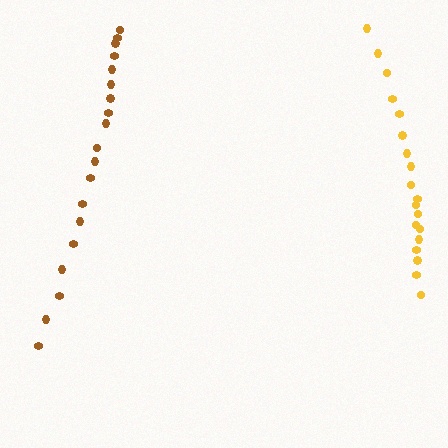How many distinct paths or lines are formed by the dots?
There are 2 distinct paths.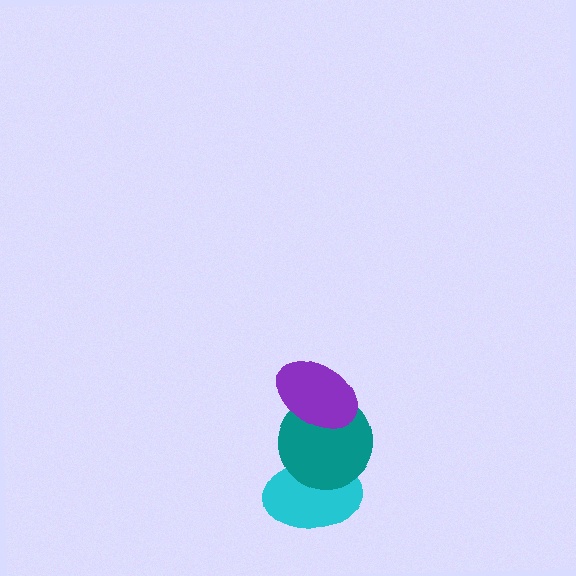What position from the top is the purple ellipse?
The purple ellipse is 1st from the top.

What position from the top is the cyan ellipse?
The cyan ellipse is 3rd from the top.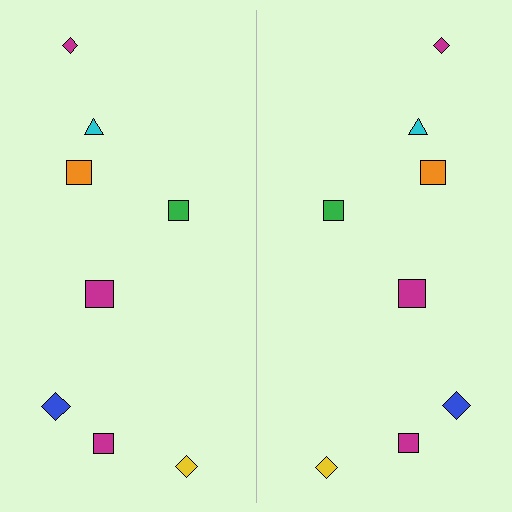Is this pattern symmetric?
Yes, this pattern has bilateral (reflection) symmetry.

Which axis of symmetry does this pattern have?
The pattern has a vertical axis of symmetry running through the center of the image.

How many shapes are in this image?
There are 16 shapes in this image.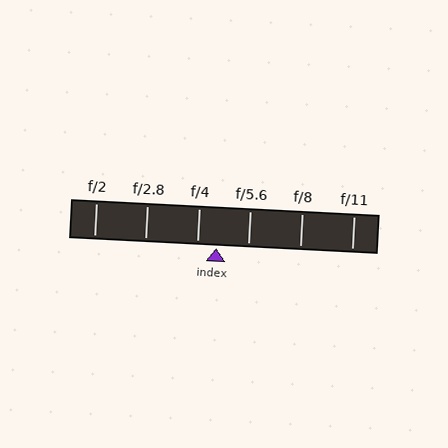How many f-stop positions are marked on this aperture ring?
There are 6 f-stop positions marked.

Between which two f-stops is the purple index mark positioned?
The index mark is between f/4 and f/5.6.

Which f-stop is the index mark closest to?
The index mark is closest to f/4.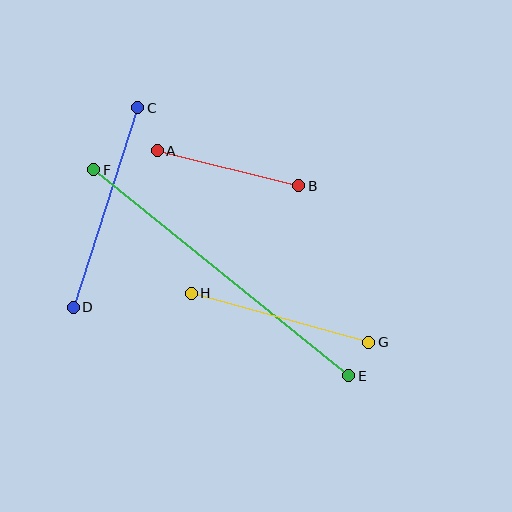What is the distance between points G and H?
The distance is approximately 184 pixels.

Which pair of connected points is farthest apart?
Points E and F are farthest apart.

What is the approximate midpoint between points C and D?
The midpoint is at approximately (105, 208) pixels.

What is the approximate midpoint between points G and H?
The midpoint is at approximately (280, 318) pixels.